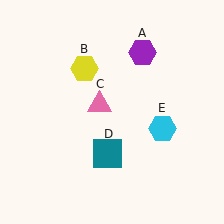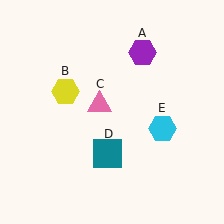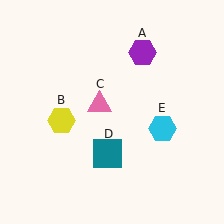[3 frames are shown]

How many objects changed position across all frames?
1 object changed position: yellow hexagon (object B).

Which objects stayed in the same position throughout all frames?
Purple hexagon (object A) and pink triangle (object C) and teal square (object D) and cyan hexagon (object E) remained stationary.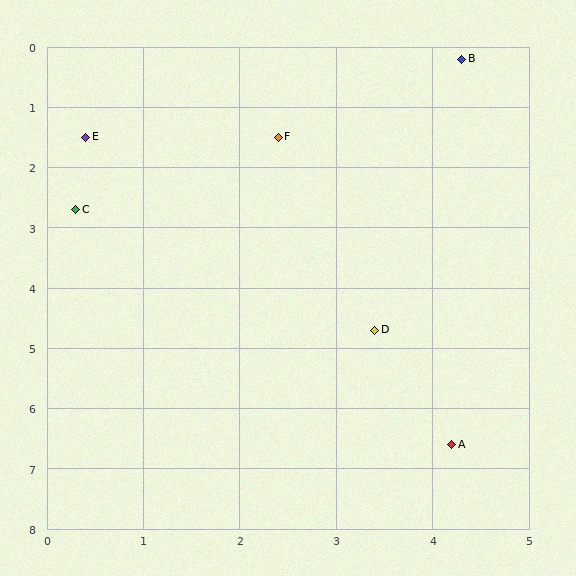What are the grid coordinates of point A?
Point A is at approximately (4.2, 6.6).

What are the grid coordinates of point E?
Point E is at approximately (0.4, 1.5).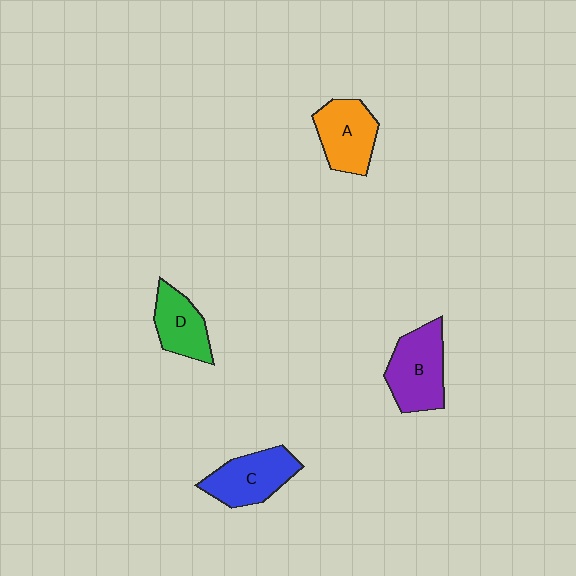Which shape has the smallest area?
Shape D (green).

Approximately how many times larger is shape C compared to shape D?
Approximately 1.3 times.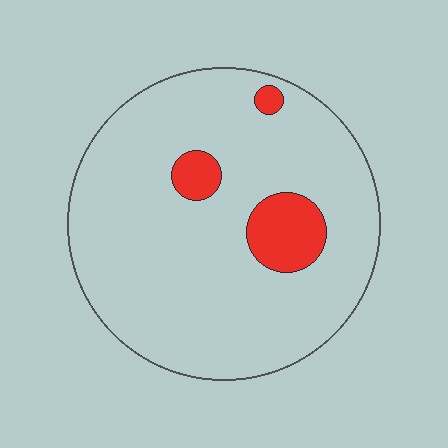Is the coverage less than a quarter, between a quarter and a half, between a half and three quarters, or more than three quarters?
Less than a quarter.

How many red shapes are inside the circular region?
3.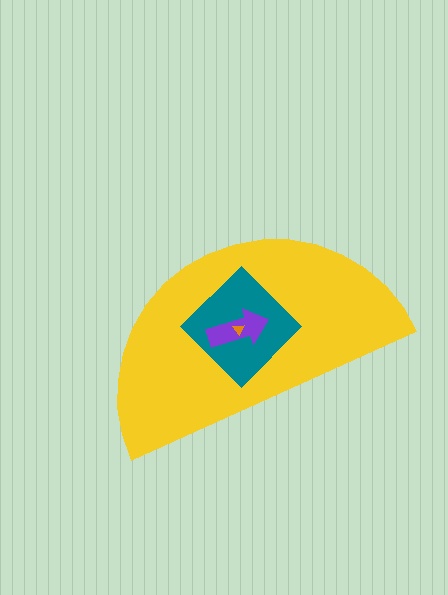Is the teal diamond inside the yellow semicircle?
Yes.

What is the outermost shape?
The yellow semicircle.